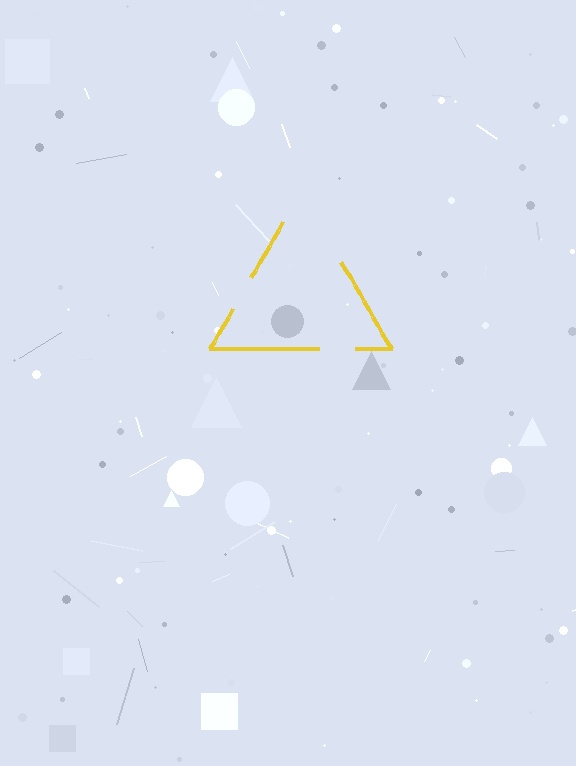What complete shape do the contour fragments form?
The contour fragments form a triangle.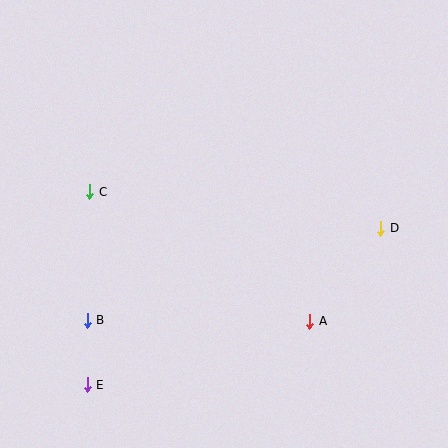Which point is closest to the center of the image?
Point A at (310, 321) is closest to the center.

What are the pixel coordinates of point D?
Point D is at (381, 228).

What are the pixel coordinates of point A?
Point A is at (310, 321).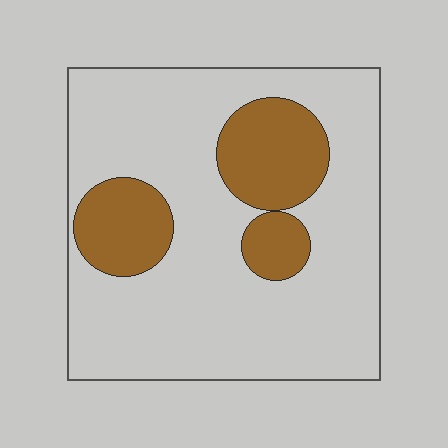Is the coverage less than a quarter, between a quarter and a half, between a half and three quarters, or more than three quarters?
Less than a quarter.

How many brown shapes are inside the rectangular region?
3.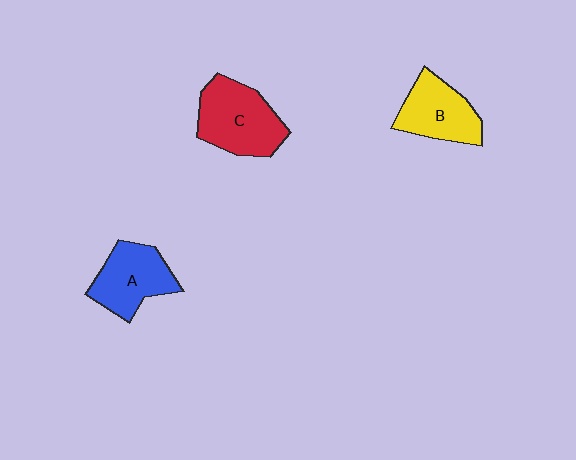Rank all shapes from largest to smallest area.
From largest to smallest: C (red), A (blue), B (yellow).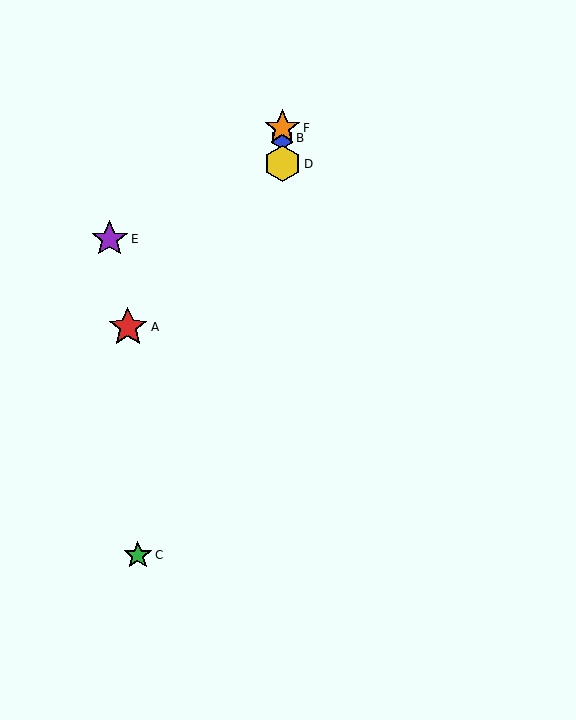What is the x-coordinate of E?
Object E is at x≈110.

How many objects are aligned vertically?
3 objects (B, D, F) are aligned vertically.